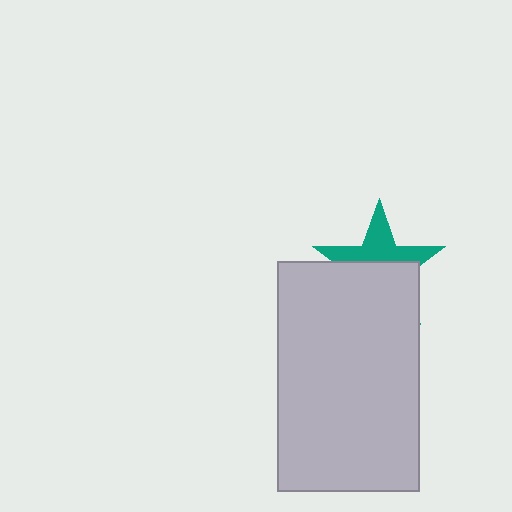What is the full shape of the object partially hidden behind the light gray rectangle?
The partially hidden object is a teal star.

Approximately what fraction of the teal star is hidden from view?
Roughly 54% of the teal star is hidden behind the light gray rectangle.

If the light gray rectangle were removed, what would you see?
You would see the complete teal star.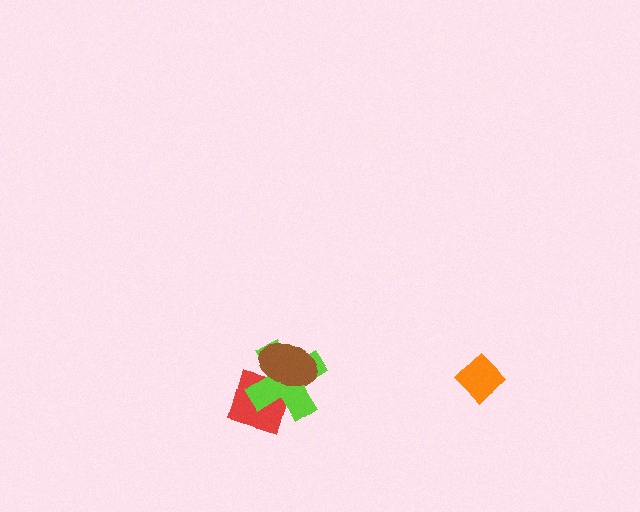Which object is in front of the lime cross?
The brown ellipse is in front of the lime cross.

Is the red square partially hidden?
Yes, it is partially covered by another shape.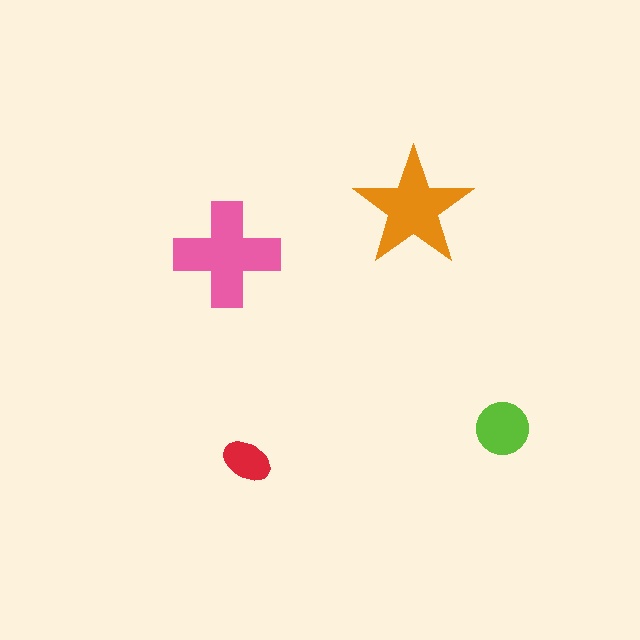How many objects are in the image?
There are 4 objects in the image.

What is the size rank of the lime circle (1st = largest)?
3rd.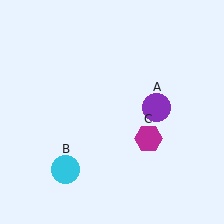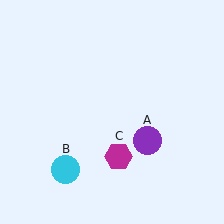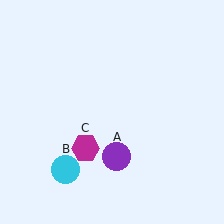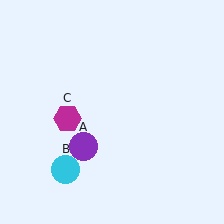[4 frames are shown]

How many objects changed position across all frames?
2 objects changed position: purple circle (object A), magenta hexagon (object C).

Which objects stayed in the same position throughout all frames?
Cyan circle (object B) remained stationary.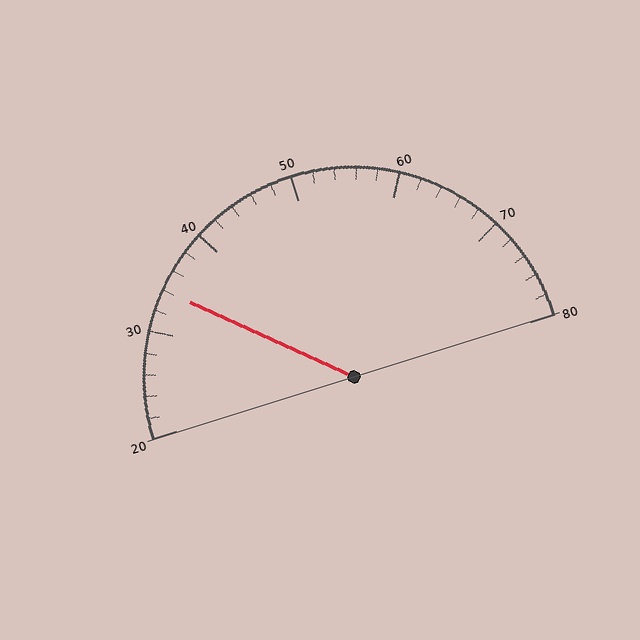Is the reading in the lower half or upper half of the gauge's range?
The reading is in the lower half of the range (20 to 80).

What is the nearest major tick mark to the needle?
The nearest major tick mark is 30.